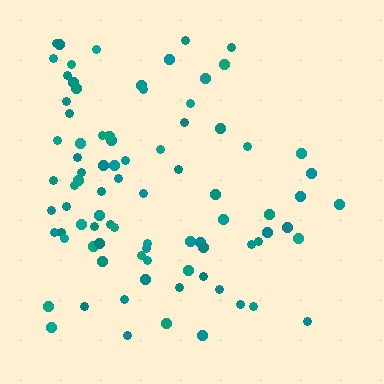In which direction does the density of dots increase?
From right to left, with the left side densest.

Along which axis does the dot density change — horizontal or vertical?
Horizontal.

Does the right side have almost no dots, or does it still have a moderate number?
Still a moderate number, just noticeably fewer than the left.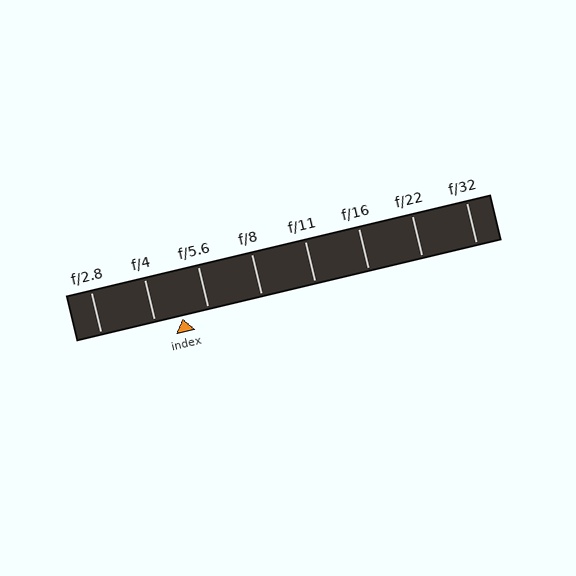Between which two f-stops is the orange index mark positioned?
The index mark is between f/4 and f/5.6.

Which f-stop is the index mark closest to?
The index mark is closest to f/5.6.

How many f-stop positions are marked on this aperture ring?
There are 8 f-stop positions marked.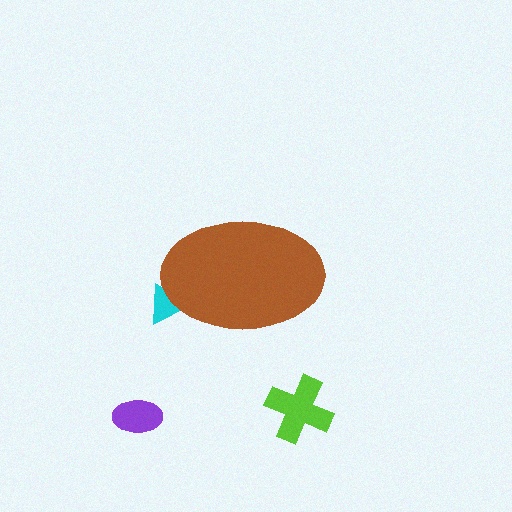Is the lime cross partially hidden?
No, the lime cross is fully visible.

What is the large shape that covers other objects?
A brown ellipse.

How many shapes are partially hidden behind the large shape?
1 shape is partially hidden.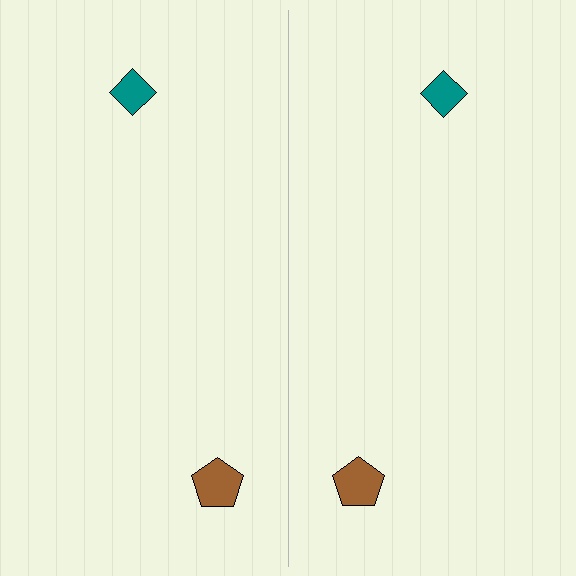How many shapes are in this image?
There are 4 shapes in this image.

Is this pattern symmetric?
Yes, this pattern has bilateral (reflection) symmetry.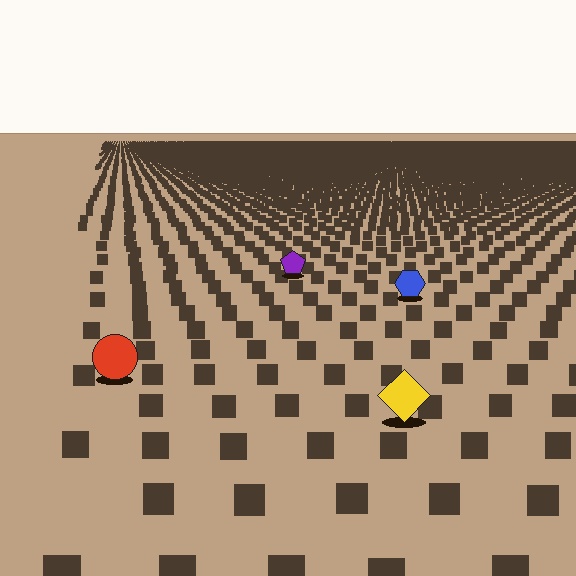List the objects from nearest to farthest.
From nearest to farthest: the yellow diamond, the red circle, the blue hexagon, the purple pentagon.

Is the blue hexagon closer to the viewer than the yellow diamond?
No. The yellow diamond is closer — you can tell from the texture gradient: the ground texture is coarser near it.